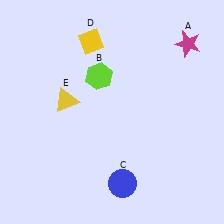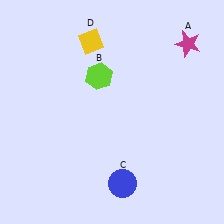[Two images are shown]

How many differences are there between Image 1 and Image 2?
There is 1 difference between the two images.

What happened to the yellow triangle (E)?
The yellow triangle (E) was removed in Image 2. It was in the top-left area of Image 1.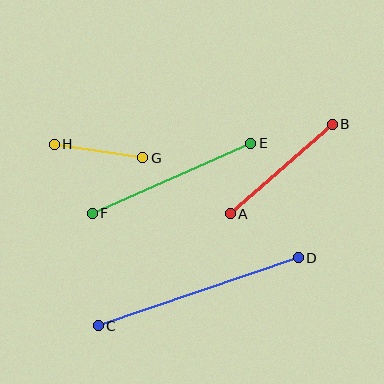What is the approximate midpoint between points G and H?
The midpoint is at approximately (98, 151) pixels.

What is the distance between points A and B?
The distance is approximately 136 pixels.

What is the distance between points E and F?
The distance is approximately 174 pixels.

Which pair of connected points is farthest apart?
Points C and D are farthest apart.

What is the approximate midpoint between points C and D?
The midpoint is at approximately (198, 292) pixels.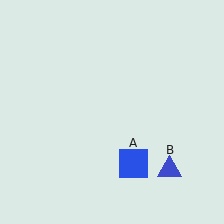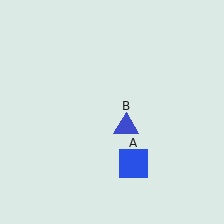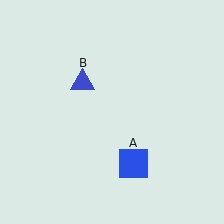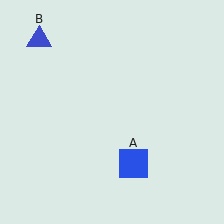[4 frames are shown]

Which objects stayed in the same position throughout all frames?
Blue square (object A) remained stationary.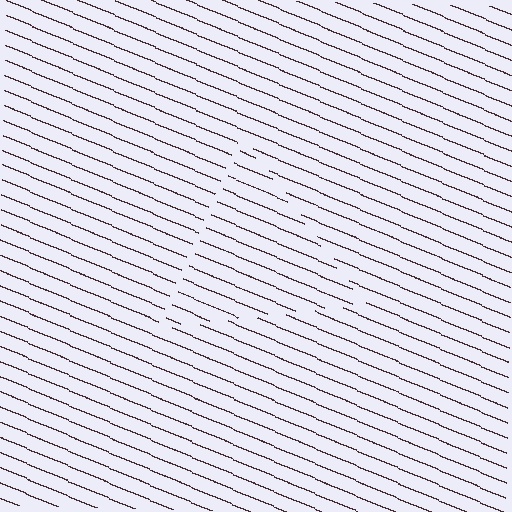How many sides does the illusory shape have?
3 sides — the line-ends trace a triangle.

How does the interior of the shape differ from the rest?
The interior of the shape contains the same grating, shifted by half a period — the contour is defined by the phase discontinuity where line-ends from the inner and outer gratings abut.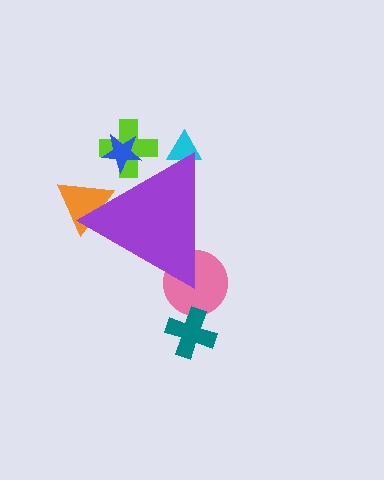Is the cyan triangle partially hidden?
Yes, the cyan triangle is partially hidden behind the purple triangle.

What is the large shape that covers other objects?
A purple triangle.